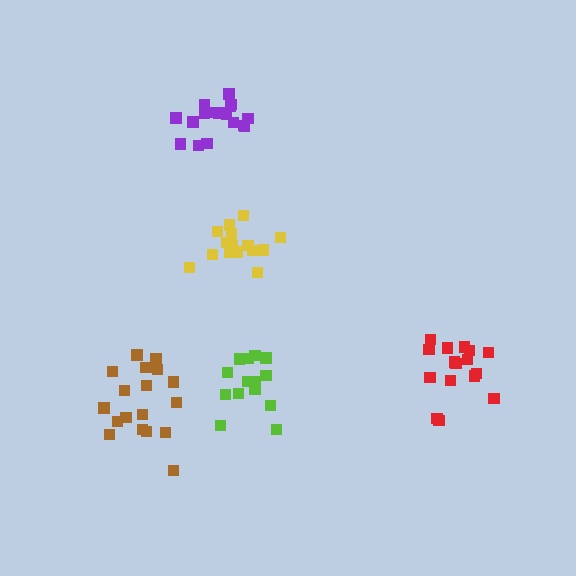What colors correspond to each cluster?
The clusters are colored: brown, yellow, lime, red, purple.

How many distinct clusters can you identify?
There are 5 distinct clusters.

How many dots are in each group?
Group 1: 18 dots, Group 2: 17 dots, Group 3: 15 dots, Group 4: 16 dots, Group 5: 17 dots (83 total).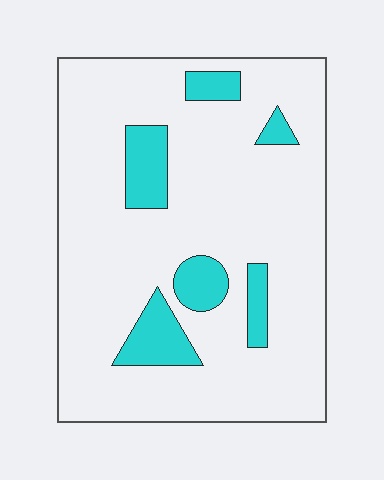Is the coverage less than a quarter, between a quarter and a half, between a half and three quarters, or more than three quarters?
Less than a quarter.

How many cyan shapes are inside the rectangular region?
6.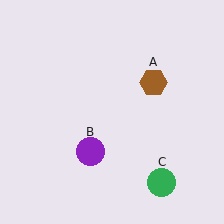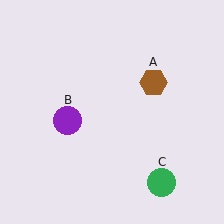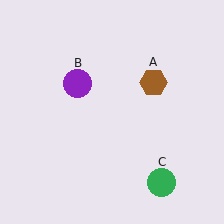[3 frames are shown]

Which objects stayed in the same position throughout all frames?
Brown hexagon (object A) and green circle (object C) remained stationary.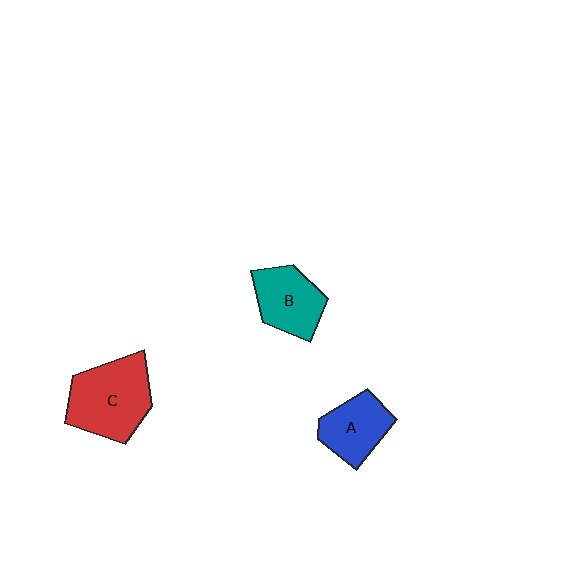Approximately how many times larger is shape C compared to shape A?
Approximately 1.6 times.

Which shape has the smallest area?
Shape A (blue).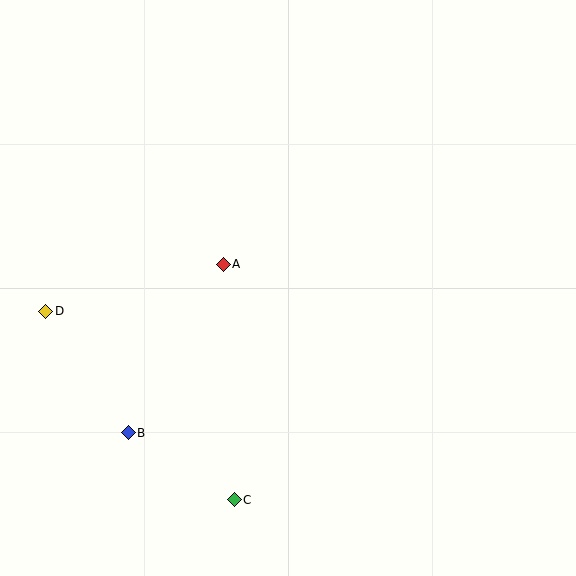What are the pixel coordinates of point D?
Point D is at (46, 311).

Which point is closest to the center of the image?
Point A at (223, 264) is closest to the center.